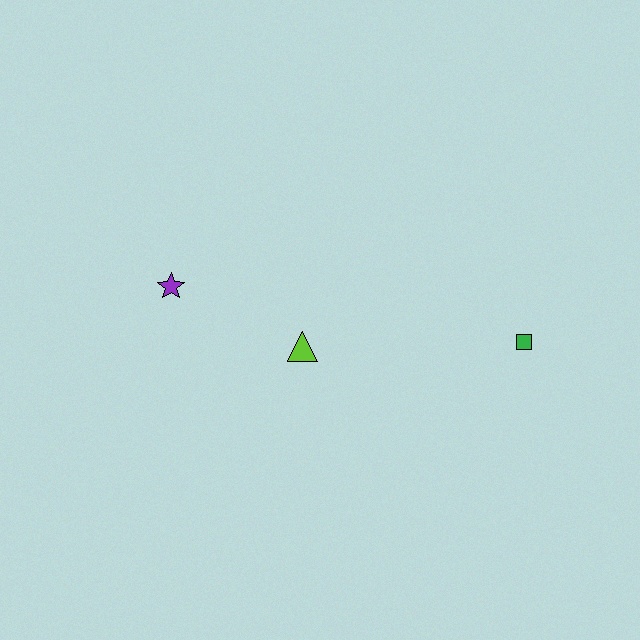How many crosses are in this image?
There are no crosses.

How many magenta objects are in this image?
There are no magenta objects.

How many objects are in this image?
There are 3 objects.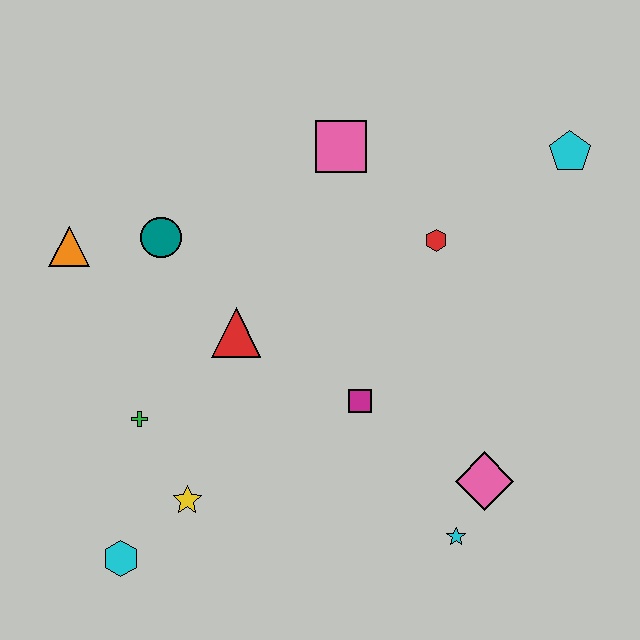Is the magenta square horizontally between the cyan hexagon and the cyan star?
Yes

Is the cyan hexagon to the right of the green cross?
No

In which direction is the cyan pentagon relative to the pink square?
The cyan pentagon is to the right of the pink square.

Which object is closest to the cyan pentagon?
The red hexagon is closest to the cyan pentagon.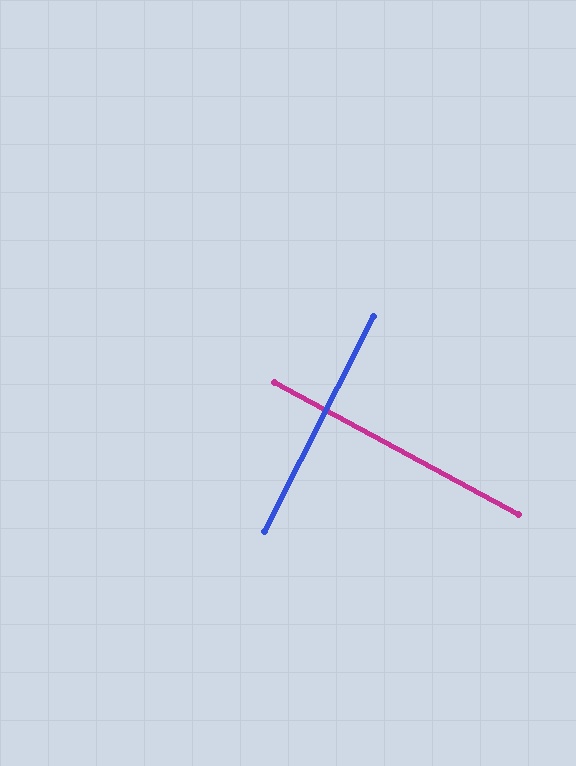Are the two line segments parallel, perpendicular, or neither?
Perpendicular — they meet at approximately 89°.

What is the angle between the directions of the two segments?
Approximately 89 degrees.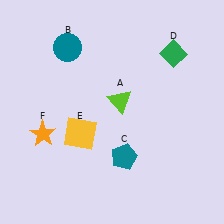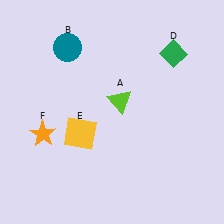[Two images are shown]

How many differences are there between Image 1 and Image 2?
There is 1 difference between the two images.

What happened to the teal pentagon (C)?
The teal pentagon (C) was removed in Image 2. It was in the bottom-right area of Image 1.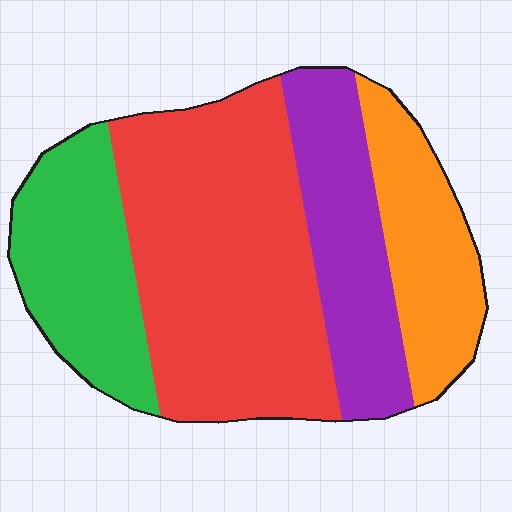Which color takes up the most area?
Red, at roughly 45%.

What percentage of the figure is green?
Green covers about 20% of the figure.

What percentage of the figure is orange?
Orange takes up about one sixth (1/6) of the figure.